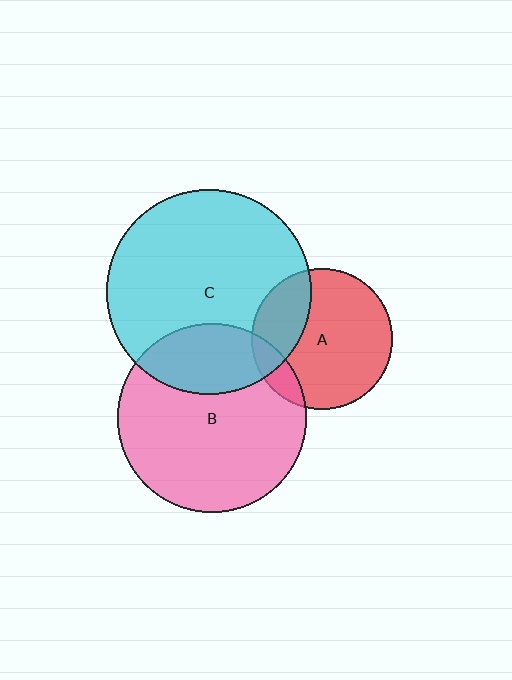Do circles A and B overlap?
Yes.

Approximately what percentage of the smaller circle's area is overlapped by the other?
Approximately 10%.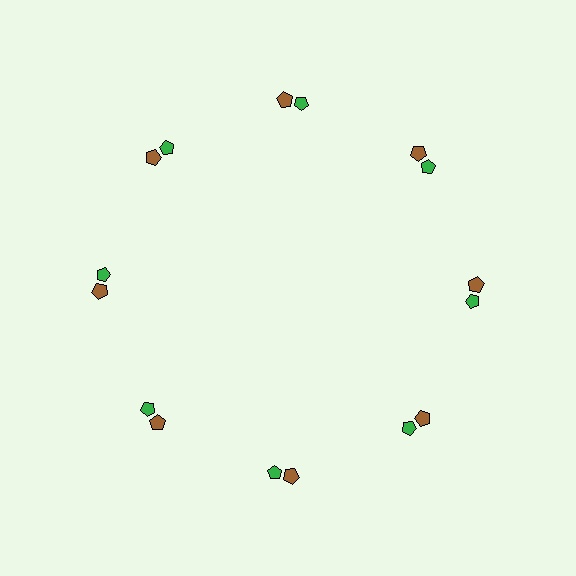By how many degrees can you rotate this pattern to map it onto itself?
The pattern maps onto itself every 45 degrees of rotation.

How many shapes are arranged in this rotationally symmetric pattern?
There are 16 shapes, arranged in 8 groups of 2.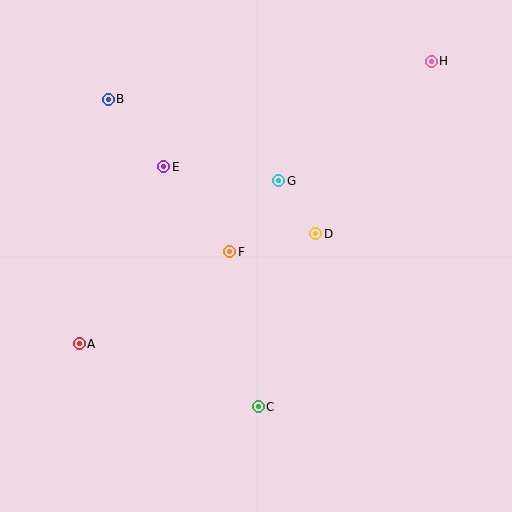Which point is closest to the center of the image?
Point F at (230, 252) is closest to the center.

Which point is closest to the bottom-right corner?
Point C is closest to the bottom-right corner.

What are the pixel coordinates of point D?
Point D is at (316, 234).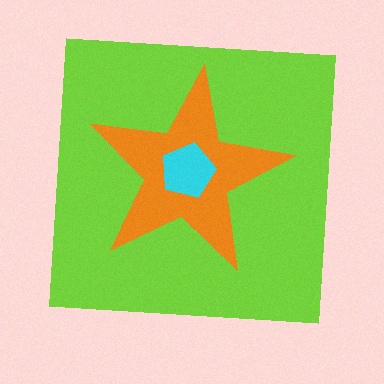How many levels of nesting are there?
3.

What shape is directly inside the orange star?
The cyan pentagon.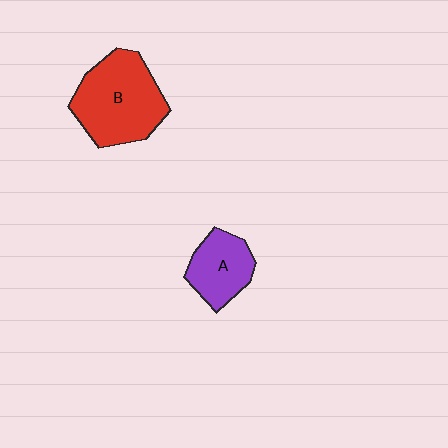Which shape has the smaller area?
Shape A (purple).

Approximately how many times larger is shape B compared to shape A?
Approximately 1.7 times.